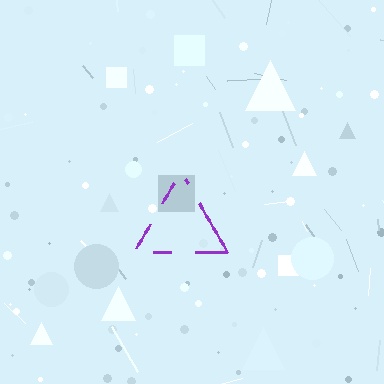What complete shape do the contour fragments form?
The contour fragments form a triangle.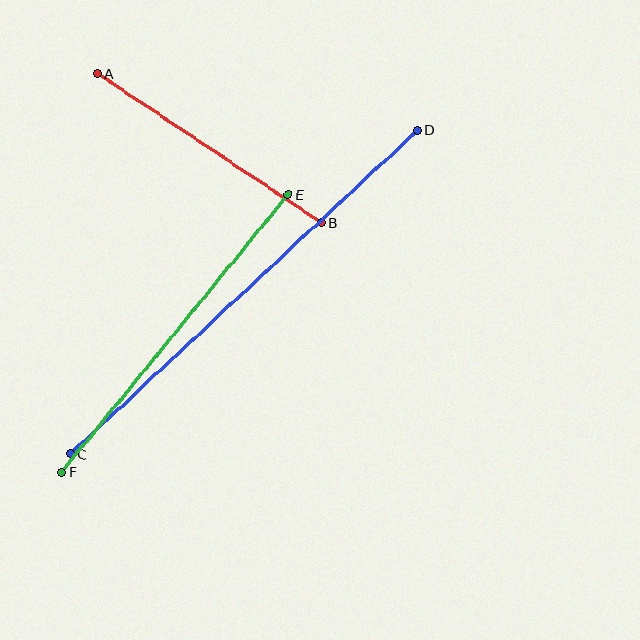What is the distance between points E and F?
The distance is approximately 358 pixels.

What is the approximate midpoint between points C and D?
The midpoint is at approximately (244, 292) pixels.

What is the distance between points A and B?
The distance is approximately 269 pixels.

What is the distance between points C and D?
The distance is approximately 475 pixels.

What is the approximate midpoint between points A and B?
The midpoint is at approximately (209, 148) pixels.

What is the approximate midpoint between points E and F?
The midpoint is at approximately (175, 333) pixels.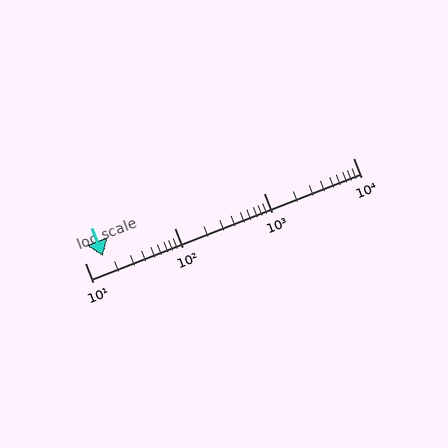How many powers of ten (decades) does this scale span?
The scale spans 3 decades, from 10 to 10000.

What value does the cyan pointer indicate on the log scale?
The pointer indicates approximately 16.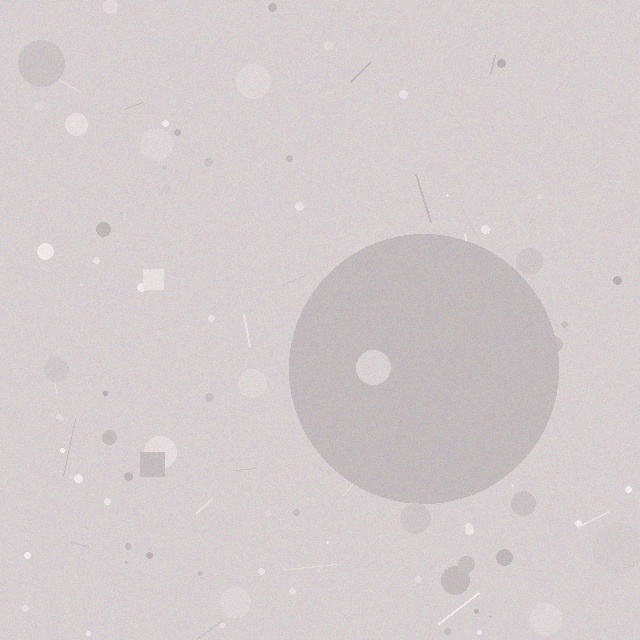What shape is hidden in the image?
A circle is hidden in the image.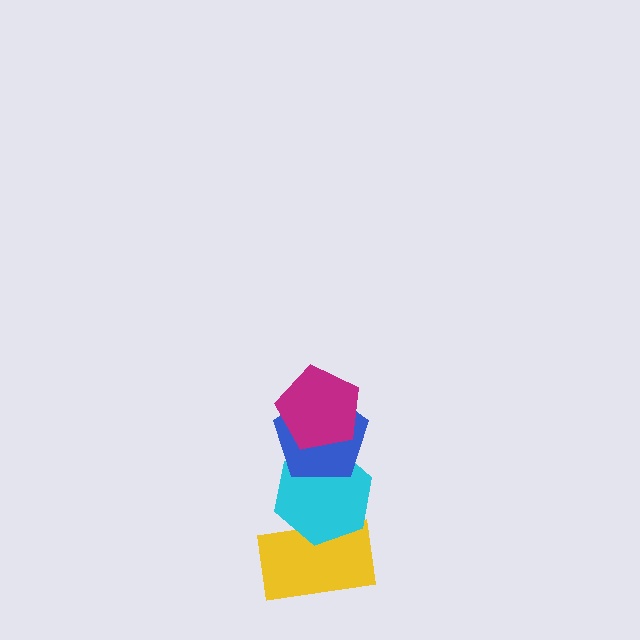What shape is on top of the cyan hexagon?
The blue pentagon is on top of the cyan hexagon.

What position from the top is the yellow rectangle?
The yellow rectangle is 4th from the top.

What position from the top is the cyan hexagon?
The cyan hexagon is 3rd from the top.